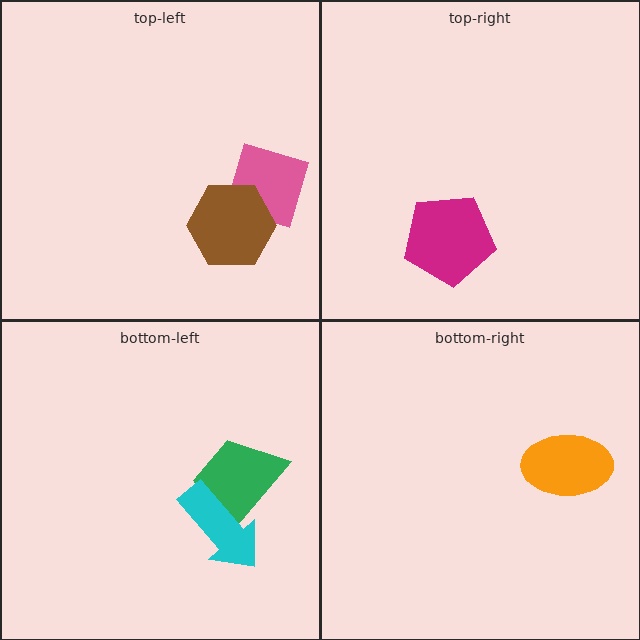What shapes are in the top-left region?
The pink square, the brown hexagon.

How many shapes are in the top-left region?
2.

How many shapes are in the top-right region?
1.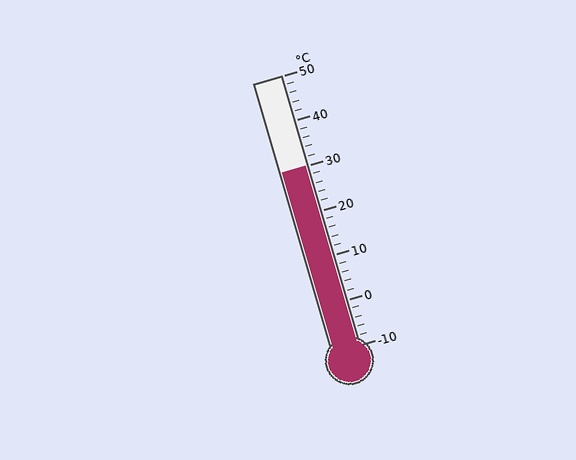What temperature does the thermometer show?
The thermometer shows approximately 30°C.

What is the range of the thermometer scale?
The thermometer scale ranges from -10°C to 50°C.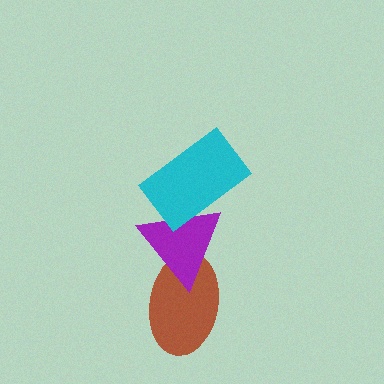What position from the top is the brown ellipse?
The brown ellipse is 3rd from the top.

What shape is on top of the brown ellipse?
The purple triangle is on top of the brown ellipse.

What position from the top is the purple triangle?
The purple triangle is 2nd from the top.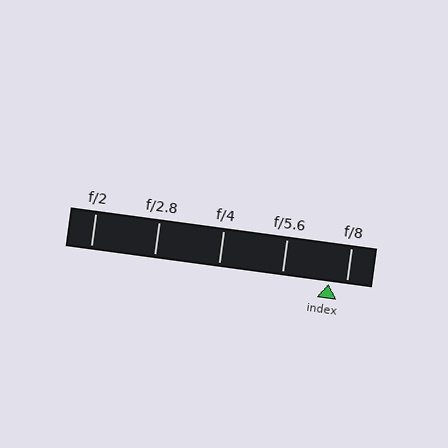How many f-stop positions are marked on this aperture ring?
There are 5 f-stop positions marked.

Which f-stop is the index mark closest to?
The index mark is closest to f/8.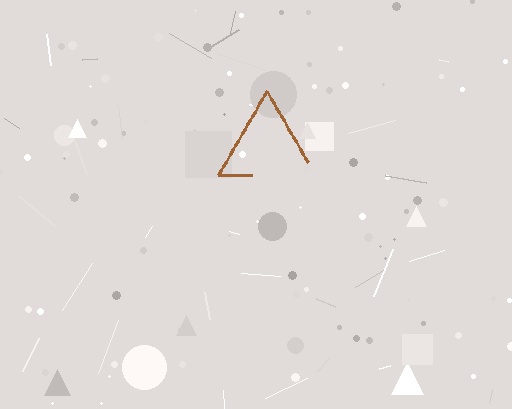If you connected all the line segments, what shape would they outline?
They would outline a triangle.